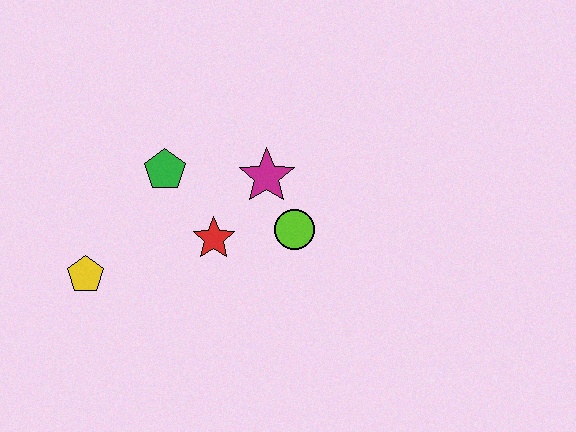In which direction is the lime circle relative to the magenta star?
The lime circle is below the magenta star.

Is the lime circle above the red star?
Yes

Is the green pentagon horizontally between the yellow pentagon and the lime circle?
Yes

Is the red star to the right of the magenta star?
No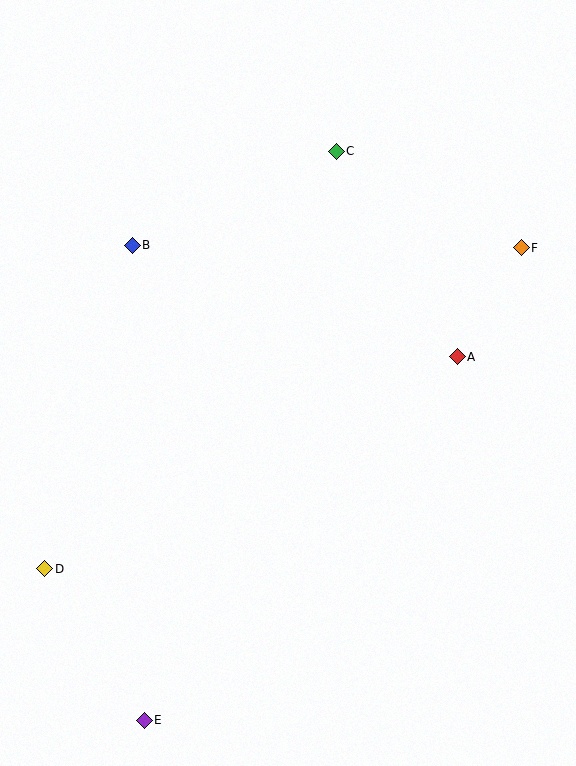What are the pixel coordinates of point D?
Point D is at (45, 569).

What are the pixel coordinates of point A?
Point A is at (457, 357).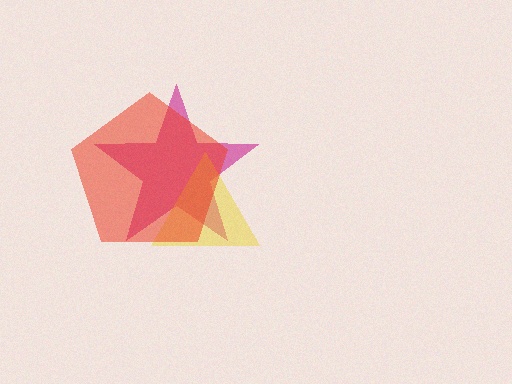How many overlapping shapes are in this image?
There are 3 overlapping shapes in the image.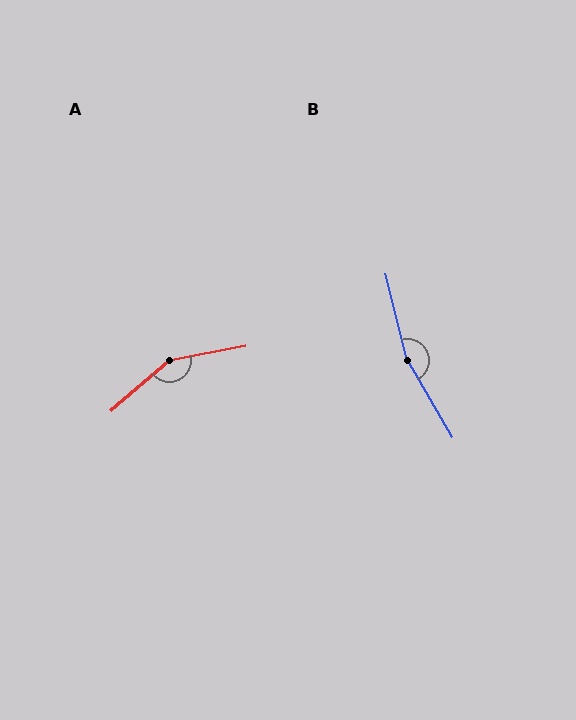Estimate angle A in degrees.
Approximately 150 degrees.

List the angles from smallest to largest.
A (150°), B (164°).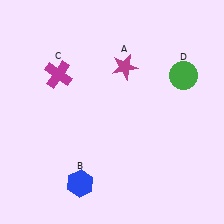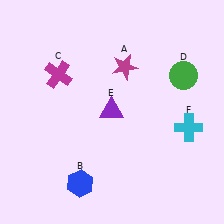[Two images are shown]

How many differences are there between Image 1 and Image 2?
There are 2 differences between the two images.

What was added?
A purple triangle (E), a cyan cross (F) were added in Image 2.